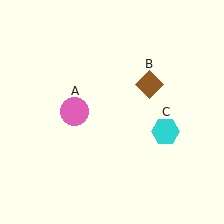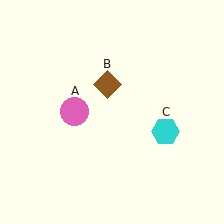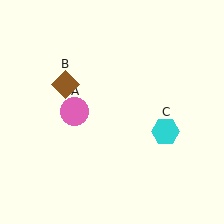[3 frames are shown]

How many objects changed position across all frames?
1 object changed position: brown diamond (object B).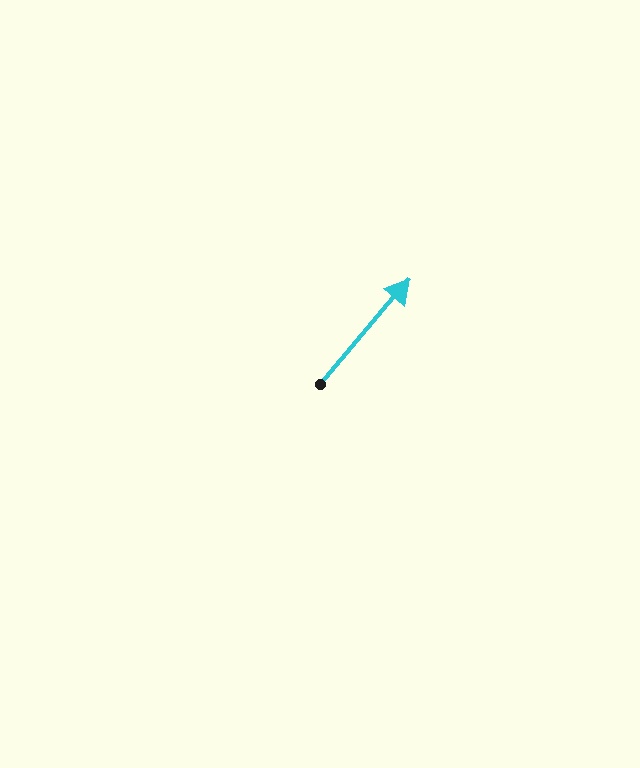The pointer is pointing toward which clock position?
Roughly 1 o'clock.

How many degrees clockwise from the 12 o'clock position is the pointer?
Approximately 40 degrees.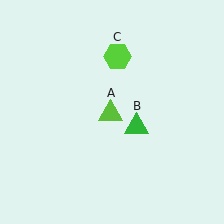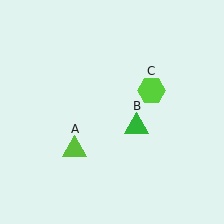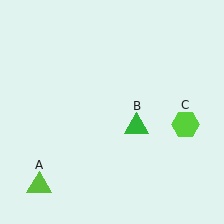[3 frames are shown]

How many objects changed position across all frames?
2 objects changed position: lime triangle (object A), lime hexagon (object C).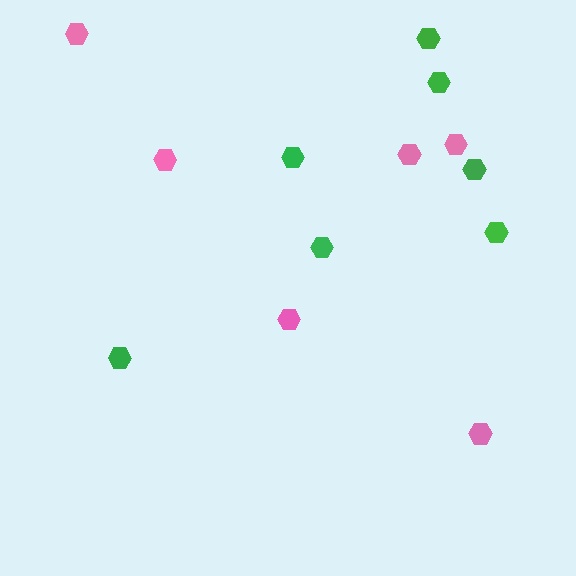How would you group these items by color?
There are 2 groups: one group of pink hexagons (6) and one group of green hexagons (7).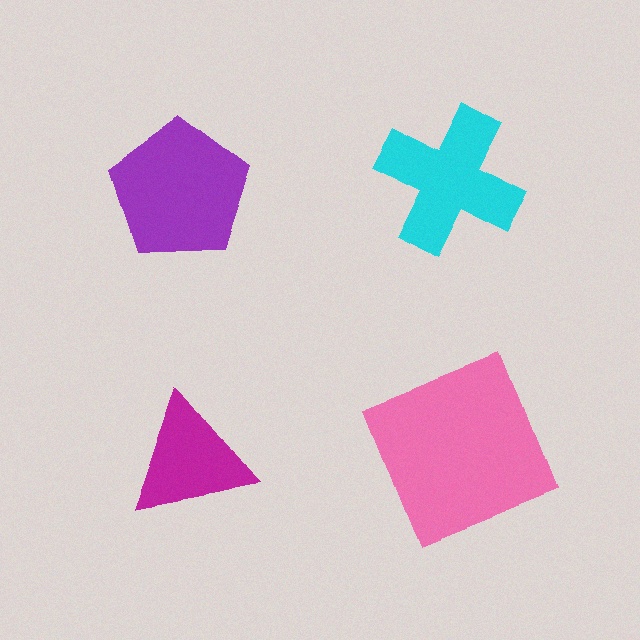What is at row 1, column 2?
A cyan cross.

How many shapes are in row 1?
2 shapes.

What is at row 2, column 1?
A magenta triangle.